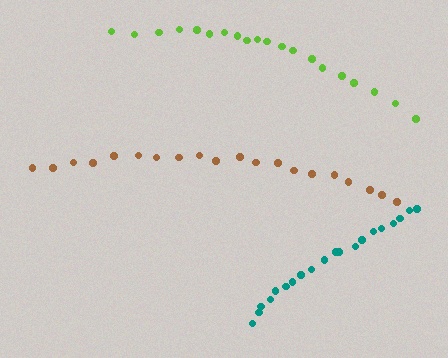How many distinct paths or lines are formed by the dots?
There are 3 distinct paths.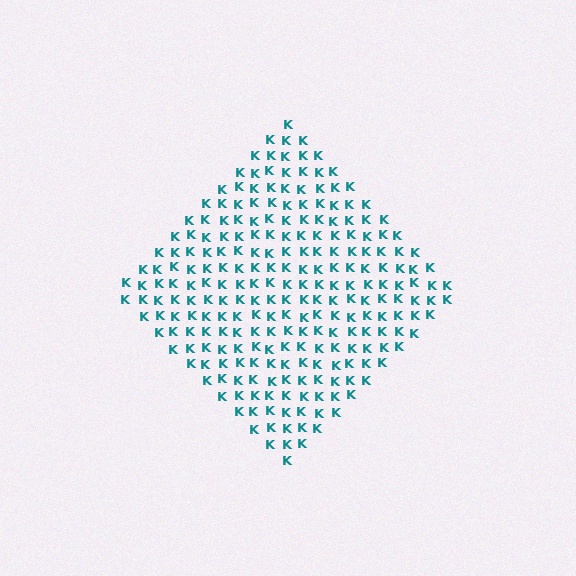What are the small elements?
The small elements are letter K's.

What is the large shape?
The large shape is a diamond.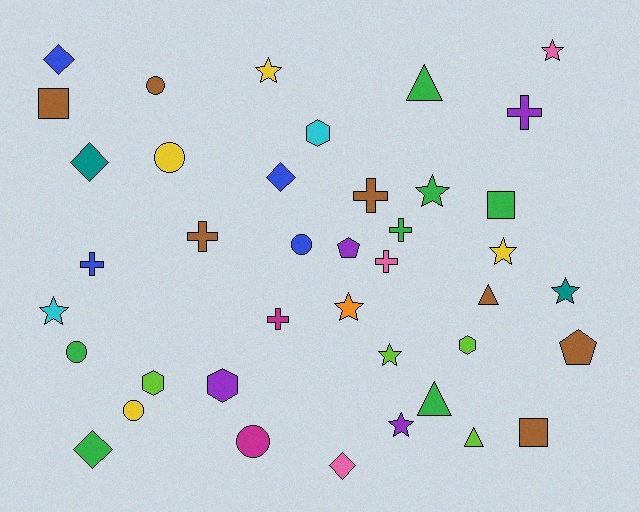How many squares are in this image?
There are 3 squares.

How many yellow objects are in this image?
There are 4 yellow objects.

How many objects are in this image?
There are 40 objects.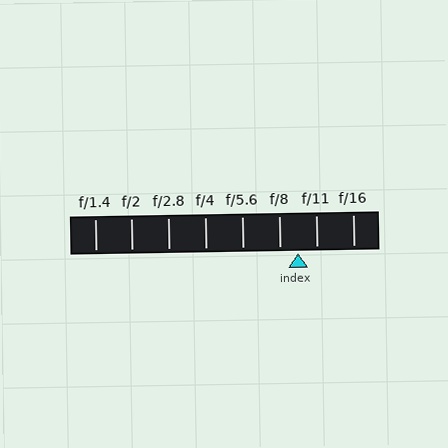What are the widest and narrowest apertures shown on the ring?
The widest aperture shown is f/1.4 and the narrowest is f/16.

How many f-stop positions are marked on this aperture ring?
There are 8 f-stop positions marked.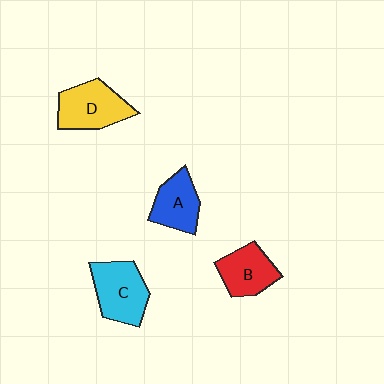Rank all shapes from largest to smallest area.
From largest to smallest: C (cyan), D (yellow), B (red), A (blue).